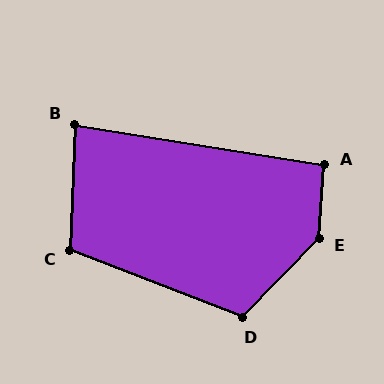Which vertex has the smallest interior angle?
B, at approximately 83 degrees.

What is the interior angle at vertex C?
Approximately 109 degrees (obtuse).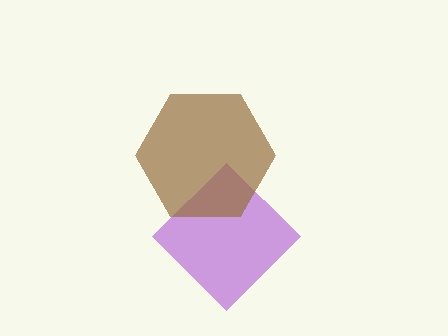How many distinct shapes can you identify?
There are 2 distinct shapes: a purple diamond, a brown hexagon.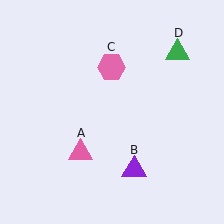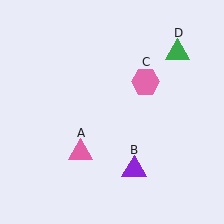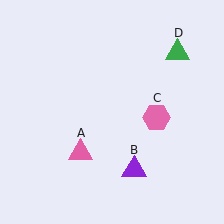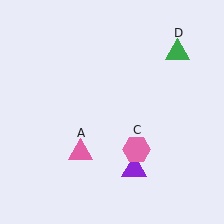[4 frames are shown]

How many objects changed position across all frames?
1 object changed position: pink hexagon (object C).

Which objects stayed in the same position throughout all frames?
Pink triangle (object A) and purple triangle (object B) and green triangle (object D) remained stationary.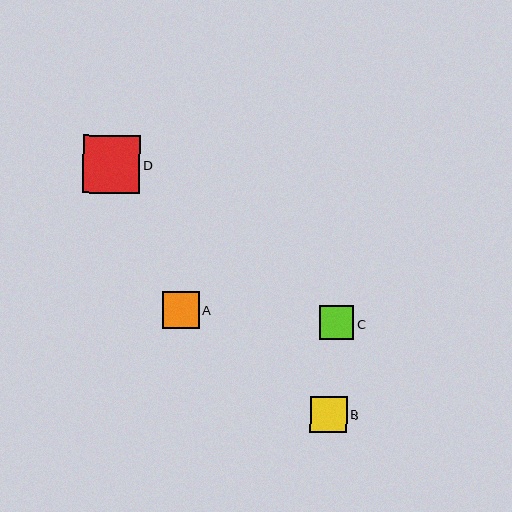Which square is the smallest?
Square C is the smallest with a size of approximately 34 pixels.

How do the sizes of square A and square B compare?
Square A and square B are approximately the same size.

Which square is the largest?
Square D is the largest with a size of approximately 58 pixels.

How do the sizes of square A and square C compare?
Square A and square C are approximately the same size.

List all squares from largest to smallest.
From largest to smallest: D, A, B, C.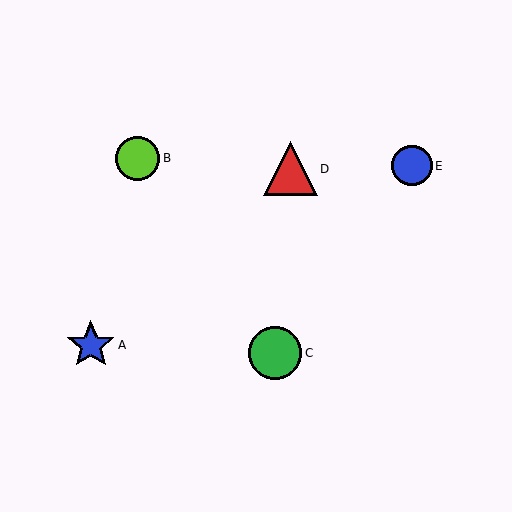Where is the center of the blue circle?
The center of the blue circle is at (412, 166).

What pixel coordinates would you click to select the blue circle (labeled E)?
Click at (412, 166) to select the blue circle E.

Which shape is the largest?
The red triangle (labeled D) is the largest.